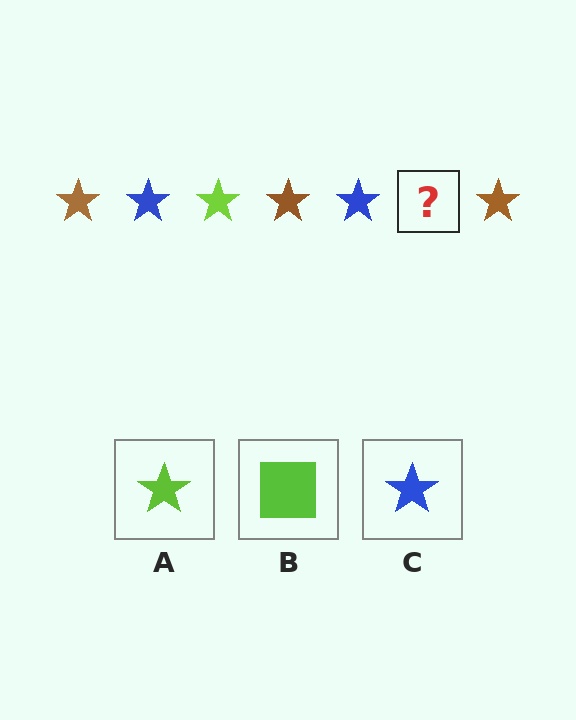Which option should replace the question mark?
Option A.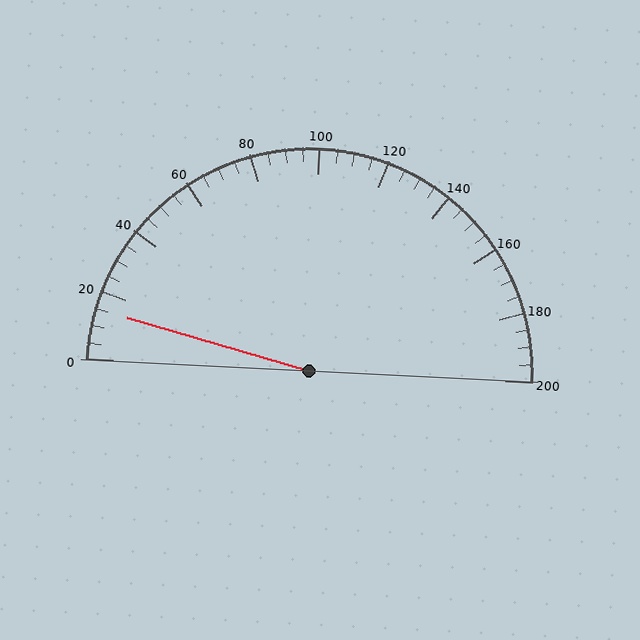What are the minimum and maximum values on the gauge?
The gauge ranges from 0 to 200.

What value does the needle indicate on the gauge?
The needle indicates approximately 15.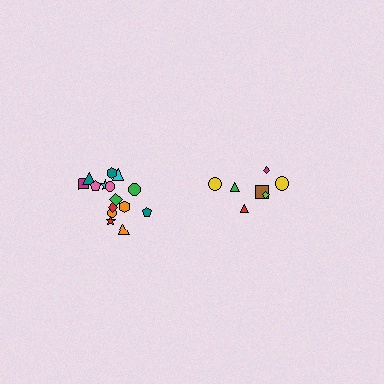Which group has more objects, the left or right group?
The left group.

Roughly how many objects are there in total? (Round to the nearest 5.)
Roughly 20 objects in total.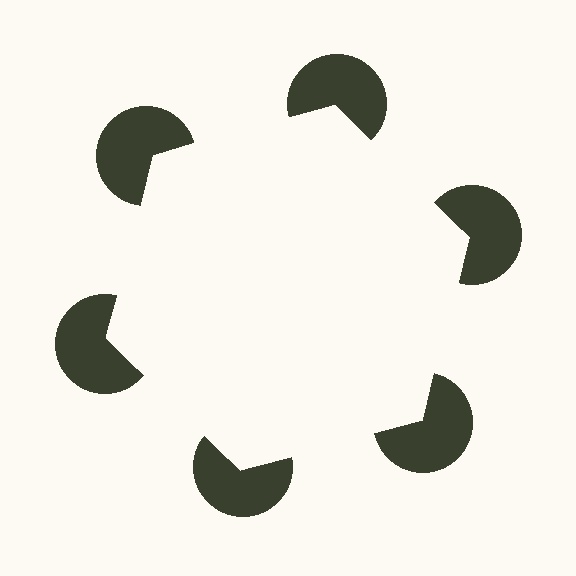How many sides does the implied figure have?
6 sides.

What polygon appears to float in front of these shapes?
An illusory hexagon — its edges are inferred from the aligned wedge cuts in the pac-man discs, not physically drawn.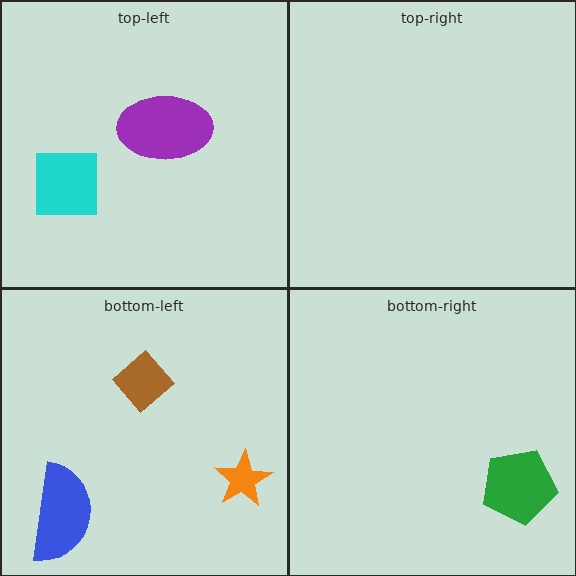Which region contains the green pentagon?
The bottom-right region.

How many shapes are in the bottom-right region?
1.